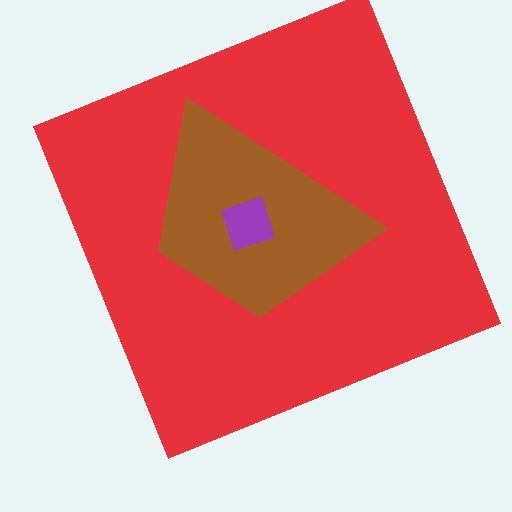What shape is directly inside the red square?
The brown trapezoid.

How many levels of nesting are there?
3.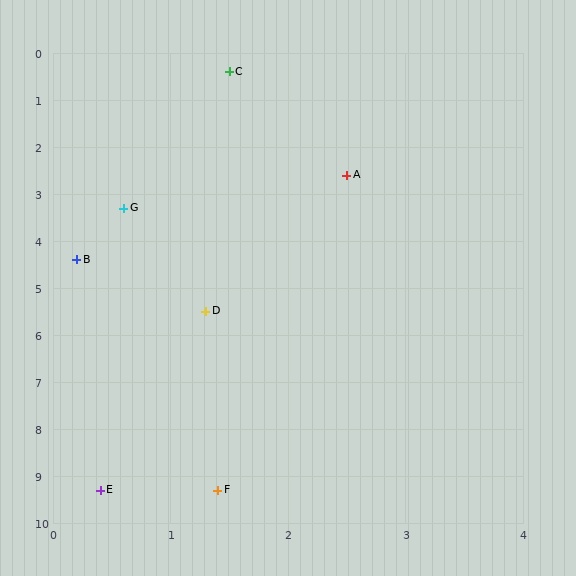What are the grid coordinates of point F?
Point F is at approximately (1.4, 9.3).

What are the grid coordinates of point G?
Point G is at approximately (0.6, 3.3).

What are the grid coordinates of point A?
Point A is at approximately (2.5, 2.6).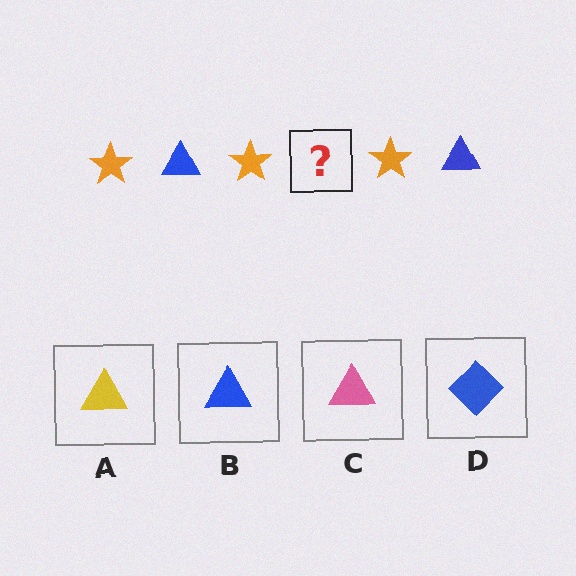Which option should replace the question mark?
Option B.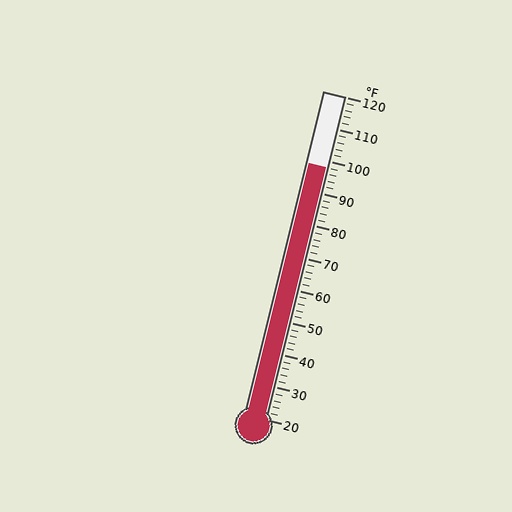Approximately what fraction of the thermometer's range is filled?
The thermometer is filled to approximately 80% of its range.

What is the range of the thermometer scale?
The thermometer scale ranges from 20°F to 120°F.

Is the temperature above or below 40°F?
The temperature is above 40°F.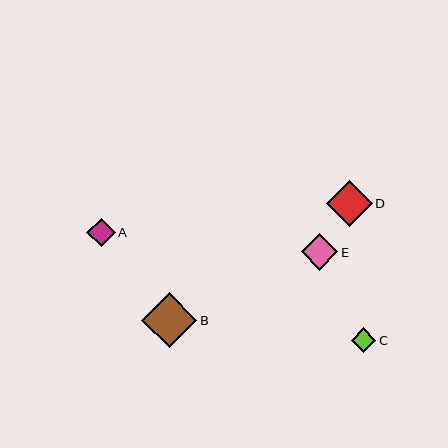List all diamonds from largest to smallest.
From largest to smallest: B, D, E, A, C.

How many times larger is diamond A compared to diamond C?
Diamond A is approximately 1.2 times the size of diamond C.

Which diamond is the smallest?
Diamond C is the smallest with a size of approximately 24 pixels.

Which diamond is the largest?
Diamond B is the largest with a size of approximately 55 pixels.